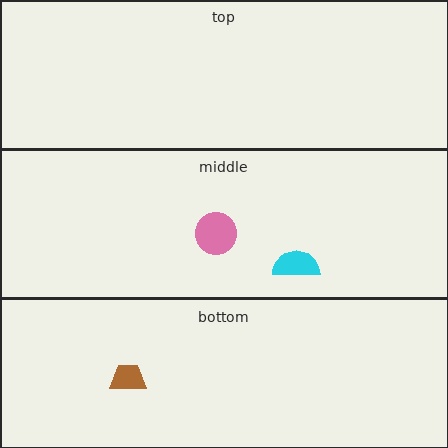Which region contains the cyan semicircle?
The middle region.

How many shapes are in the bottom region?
1.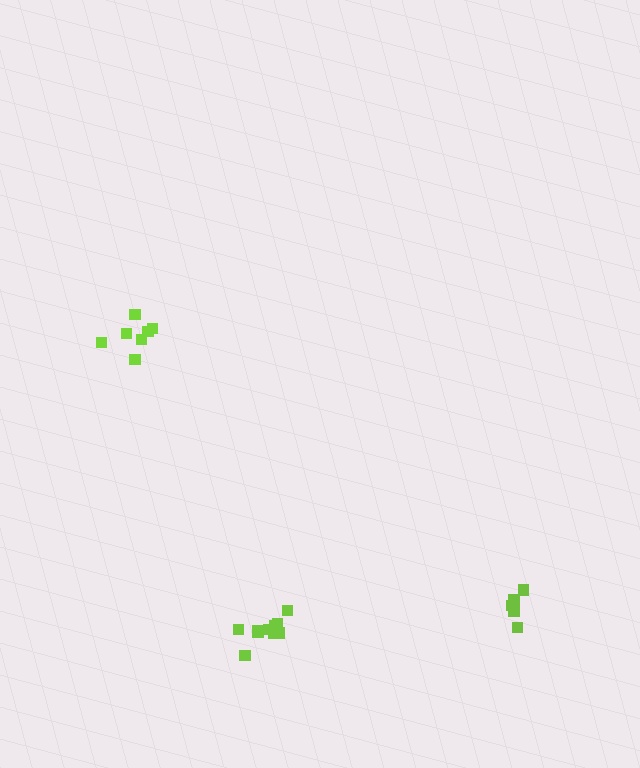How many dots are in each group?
Group 1: 7 dots, Group 2: 5 dots, Group 3: 10 dots (22 total).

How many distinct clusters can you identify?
There are 3 distinct clusters.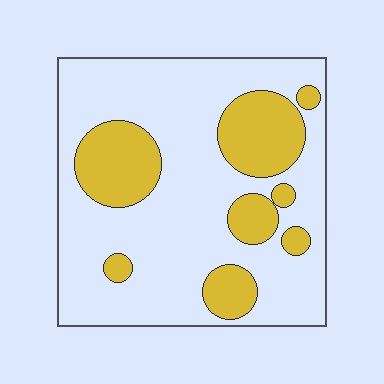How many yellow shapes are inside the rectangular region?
8.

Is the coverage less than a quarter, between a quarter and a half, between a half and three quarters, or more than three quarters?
Between a quarter and a half.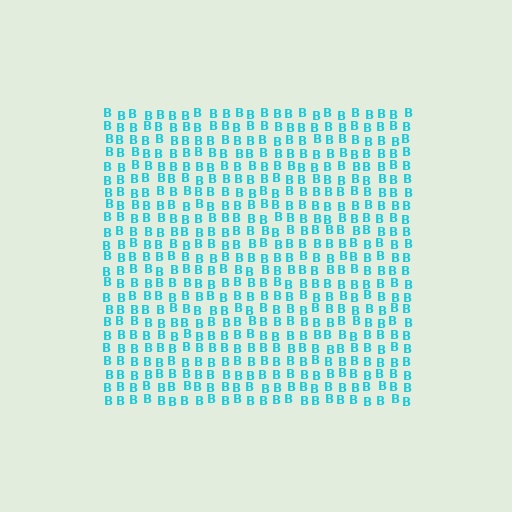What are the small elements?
The small elements are letter B's.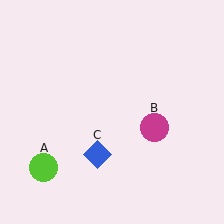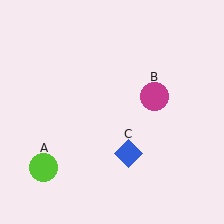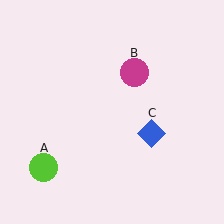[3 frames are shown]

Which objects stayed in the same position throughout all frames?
Lime circle (object A) remained stationary.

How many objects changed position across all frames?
2 objects changed position: magenta circle (object B), blue diamond (object C).